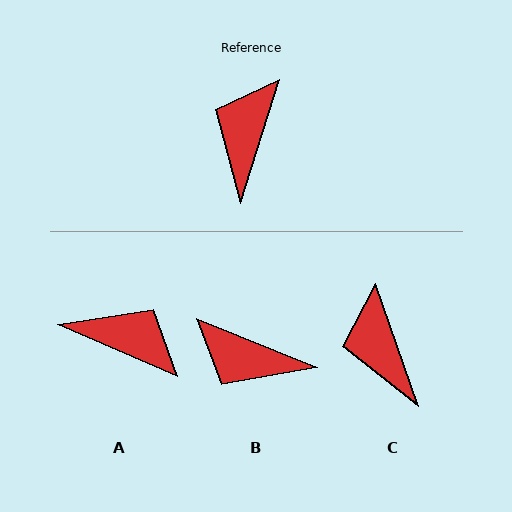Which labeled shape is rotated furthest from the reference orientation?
A, about 96 degrees away.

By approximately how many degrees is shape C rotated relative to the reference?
Approximately 37 degrees counter-clockwise.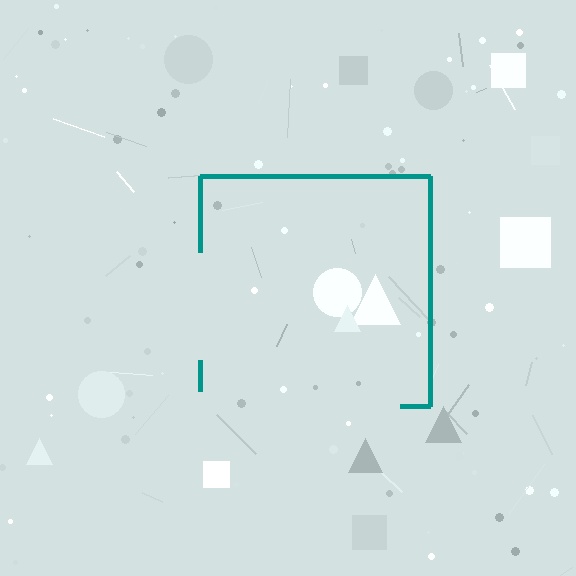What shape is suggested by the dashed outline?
The dashed outline suggests a square.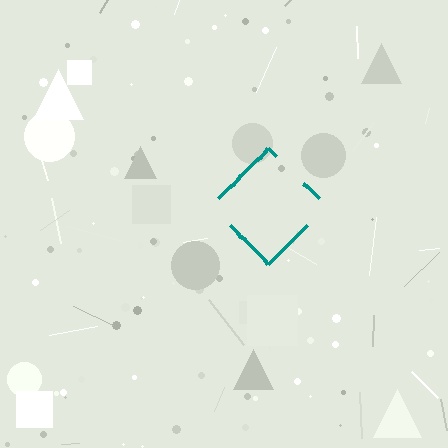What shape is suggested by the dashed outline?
The dashed outline suggests a diamond.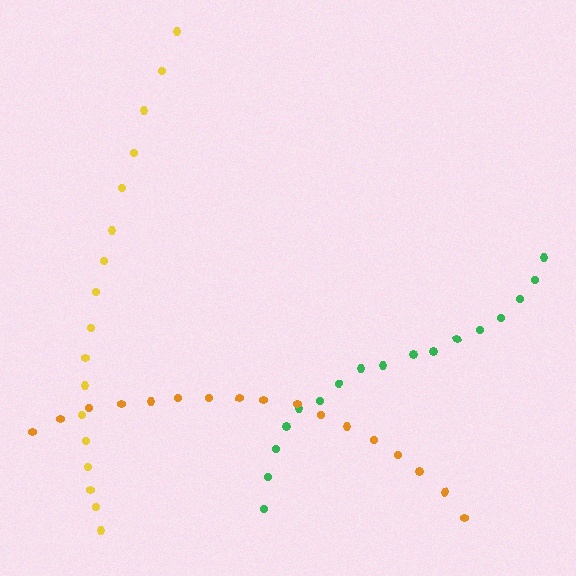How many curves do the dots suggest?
There are 3 distinct paths.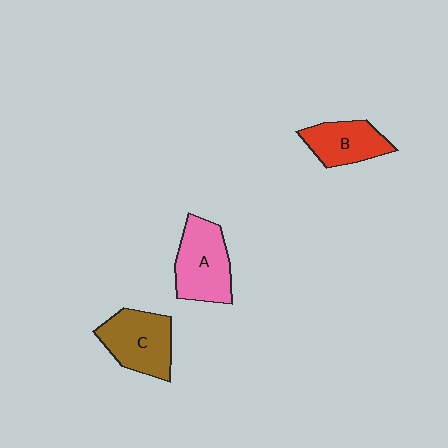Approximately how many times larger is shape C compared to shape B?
Approximately 1.3 times.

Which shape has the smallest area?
Shape B (red).